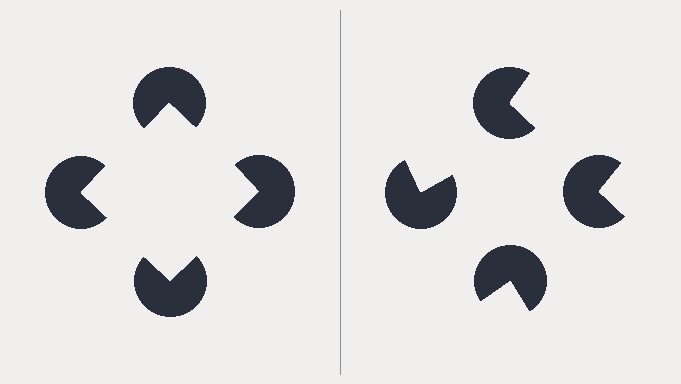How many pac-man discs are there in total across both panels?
8 — 4 on each side.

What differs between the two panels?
The pac-man discs are positioned identically on both sides; only the wedge orientations differ. On the left they align to a square; on the right they are misaligned.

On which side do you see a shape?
An illusory square appears on the left side. On the right side the wedge cuts are rotated, so no coherent shape forms.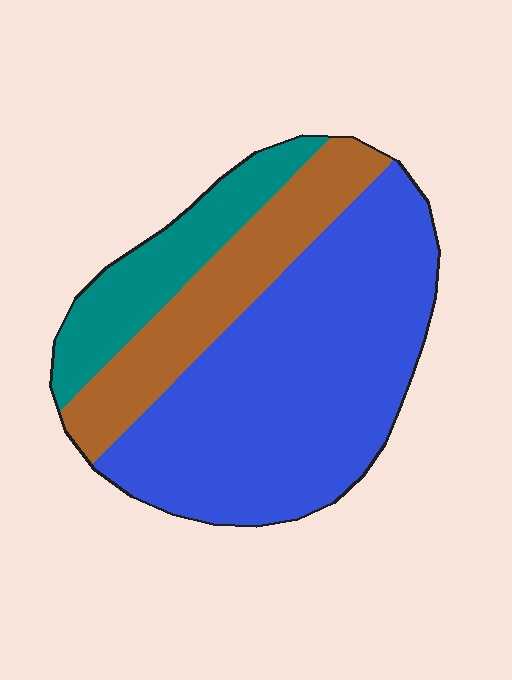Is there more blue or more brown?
Blue.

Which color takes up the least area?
Teal, at roughly 15%.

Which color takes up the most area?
Blue, at roughly 60%.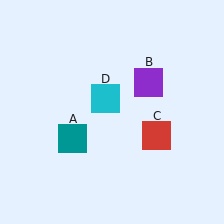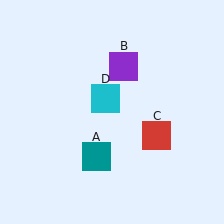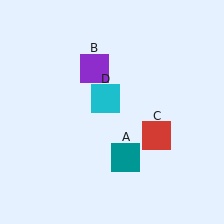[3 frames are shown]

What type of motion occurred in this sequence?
The teal square (object A), purple square (object B) rotated counterclockwise around the center of the scene.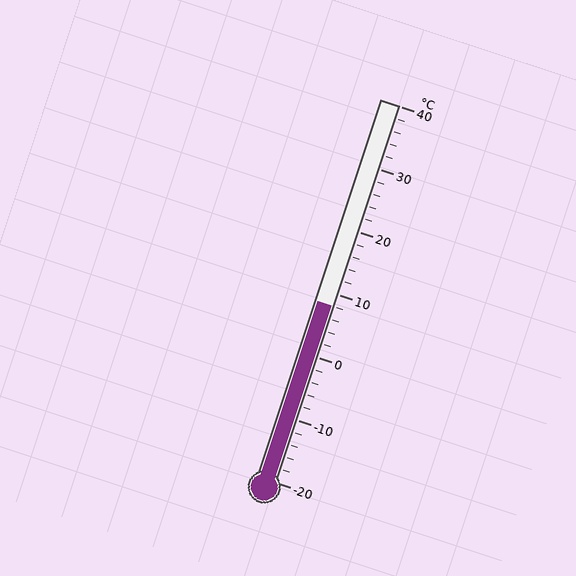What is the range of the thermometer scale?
The thermometer scale ranges from -20°C to 40°C.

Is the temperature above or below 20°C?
The temperature is below 20°C.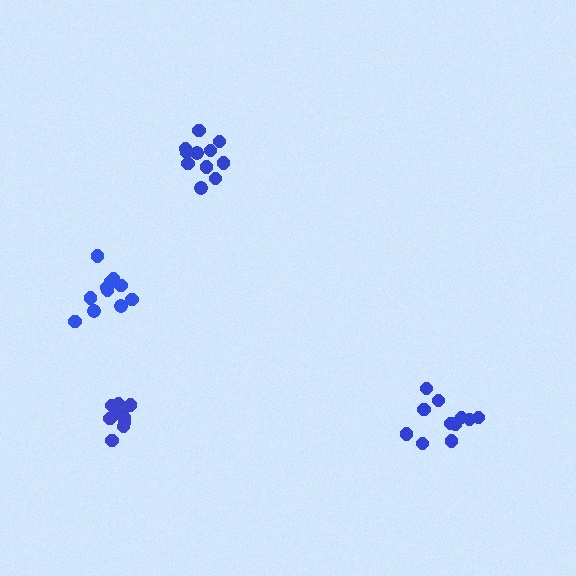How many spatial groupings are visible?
There are 4 spatial groupings.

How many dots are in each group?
Group 1: 11 dots, Group 2: 11 dots, Group 3: 11 dots, Group 4: 10 dots (43 total).